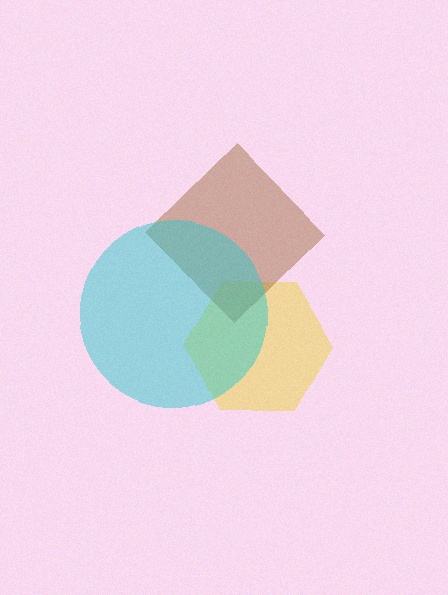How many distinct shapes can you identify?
There are 3 distinct shapes: a yellow hexagon, a brown diamond, a cyan circle.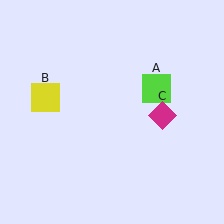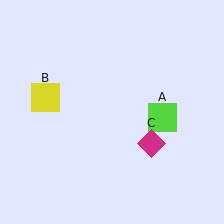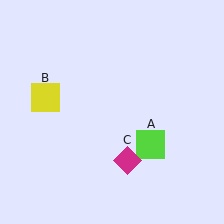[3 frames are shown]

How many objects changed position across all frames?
2 objects changed position: lime square (object A), magenta diamond (object C).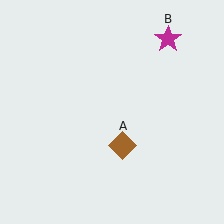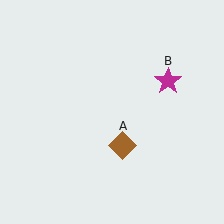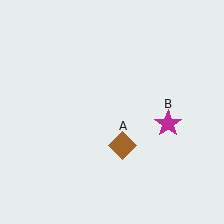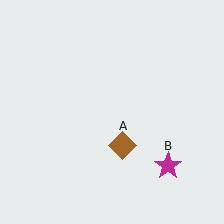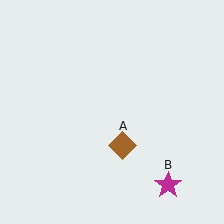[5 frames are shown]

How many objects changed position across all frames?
1 object changed position: magenta star (object B).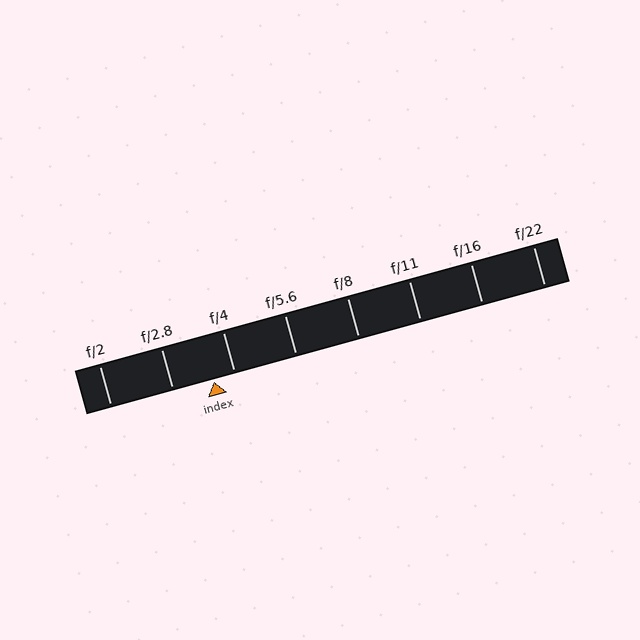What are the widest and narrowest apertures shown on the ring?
The widest aperture shown is f/2 and the narrowest is f/22.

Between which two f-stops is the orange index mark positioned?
The index mark is between f/2.8 and f/4.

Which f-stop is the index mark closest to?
The index mark is closest to f/4.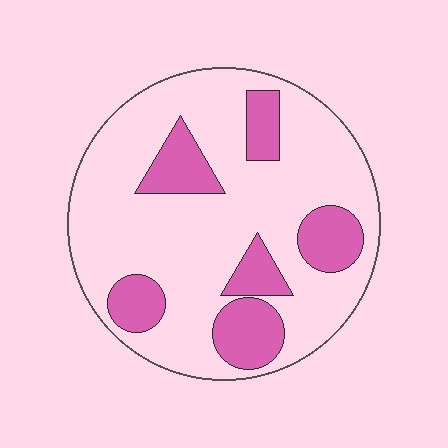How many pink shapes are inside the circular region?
6.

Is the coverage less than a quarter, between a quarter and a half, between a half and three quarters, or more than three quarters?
Less than a quarter.